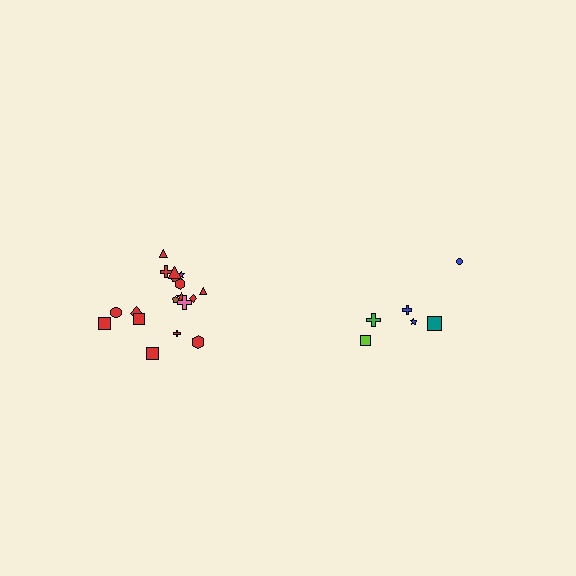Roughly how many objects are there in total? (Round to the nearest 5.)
Roughly 25 objects in total.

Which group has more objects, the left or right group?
The left group.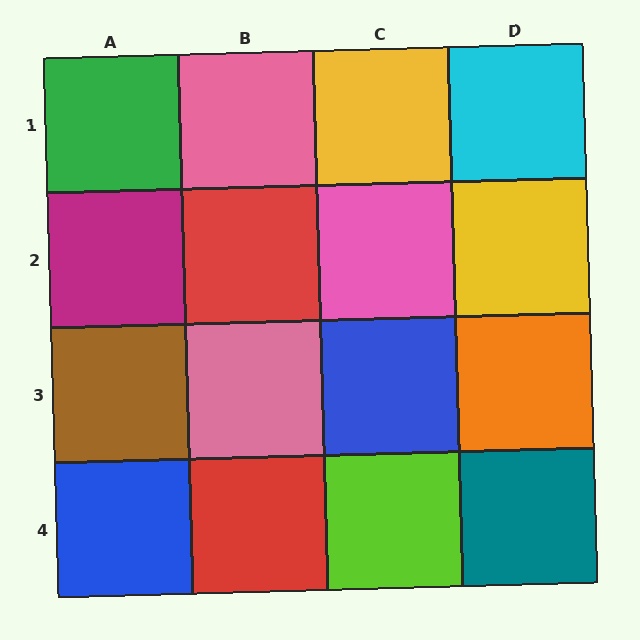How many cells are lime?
1 cell is lime.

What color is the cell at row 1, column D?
Cyan.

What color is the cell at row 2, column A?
Magenta.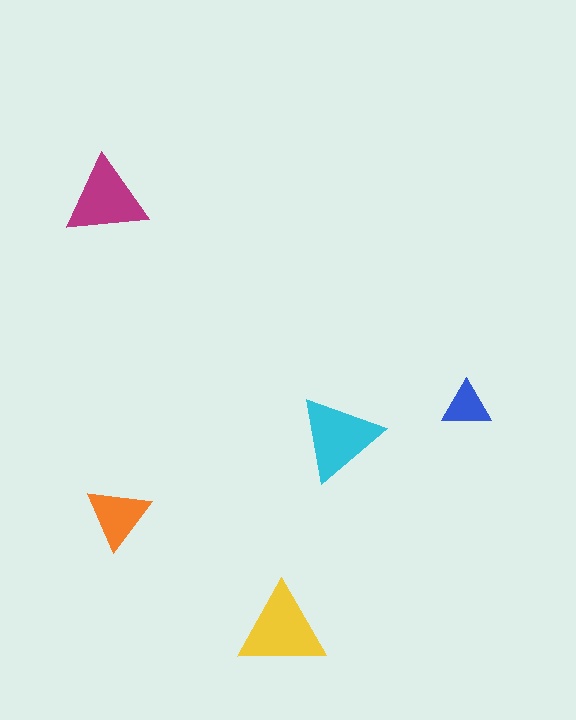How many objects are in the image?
There are 5 objects in the image.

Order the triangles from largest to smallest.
the yellow one, the cyan one, the magenta one, the orange one, the blue one.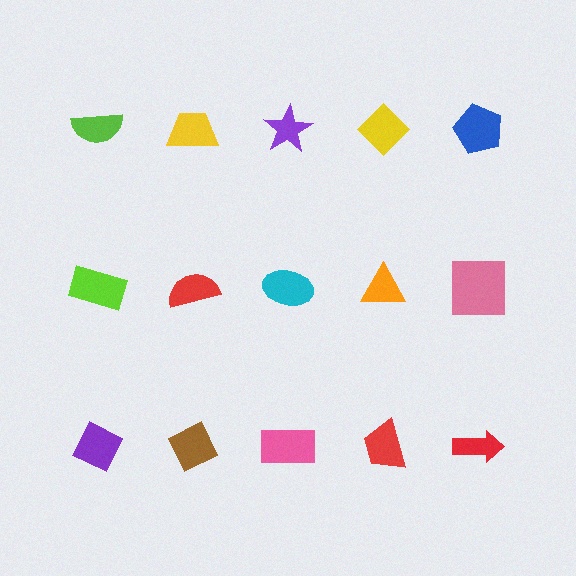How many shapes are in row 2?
5 shapes.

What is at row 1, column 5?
A blue pentagon.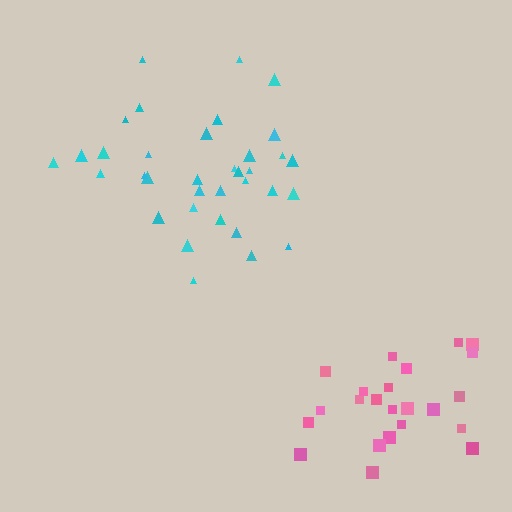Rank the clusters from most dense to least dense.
cyan, pink.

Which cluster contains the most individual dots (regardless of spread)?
Cyan (35).